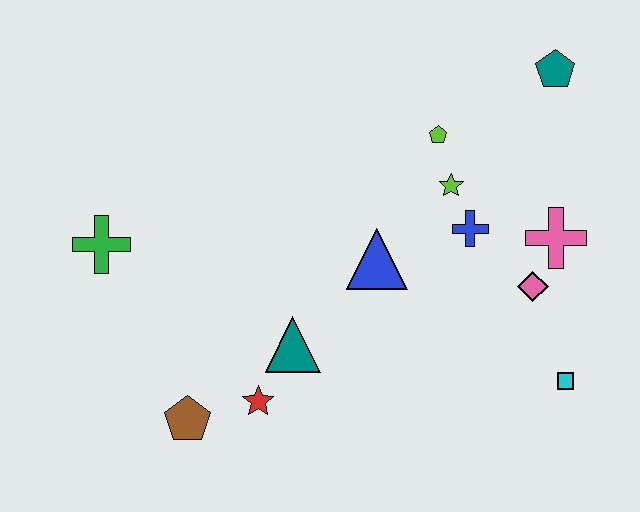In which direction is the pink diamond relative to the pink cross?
The pink diamond is below the pink cross.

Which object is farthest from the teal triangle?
The teal pentagon is farthest from the teal triangle.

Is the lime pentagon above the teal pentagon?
No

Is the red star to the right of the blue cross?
No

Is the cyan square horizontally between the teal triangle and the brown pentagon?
No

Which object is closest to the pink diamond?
The pink cross is closest to the pink diamond.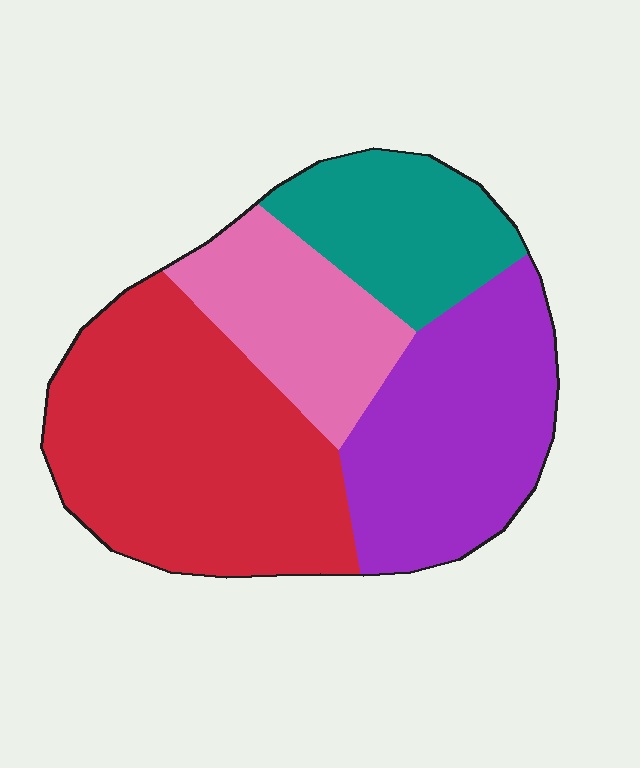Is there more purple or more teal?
Purple.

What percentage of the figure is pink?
Pink covers 17% of the figure.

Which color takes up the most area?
Red, at roughly 40%.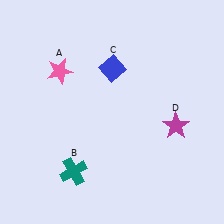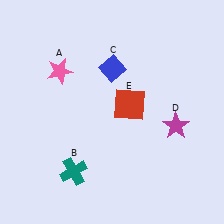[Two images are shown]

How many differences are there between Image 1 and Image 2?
There is 1 difference between the two images.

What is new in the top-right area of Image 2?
A red square (E) was added in the top-right area of Image 2.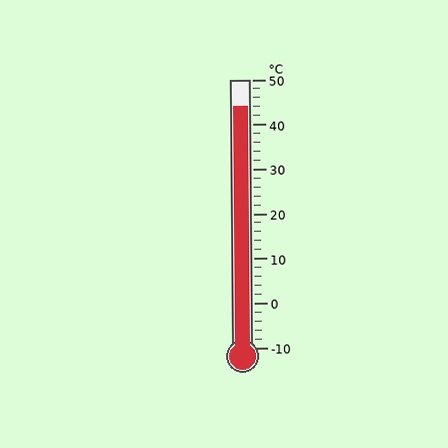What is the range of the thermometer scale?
The thermometer scale ranges from -10°C to 50°C.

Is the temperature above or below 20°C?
The temperature is above 20°C.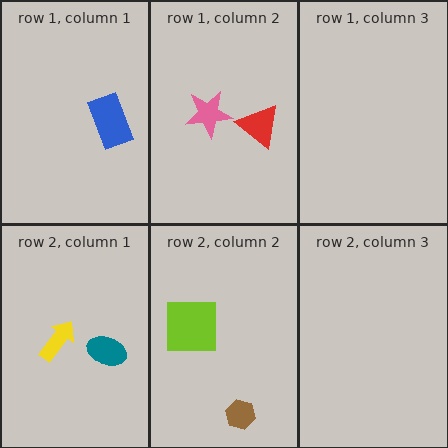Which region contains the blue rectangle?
The row 1, column 1 region.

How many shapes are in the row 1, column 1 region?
1.